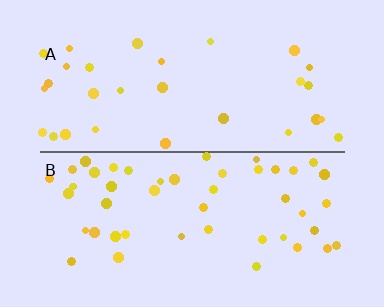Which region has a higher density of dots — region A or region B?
B (the bottom).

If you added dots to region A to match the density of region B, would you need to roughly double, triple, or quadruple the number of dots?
Approximately double.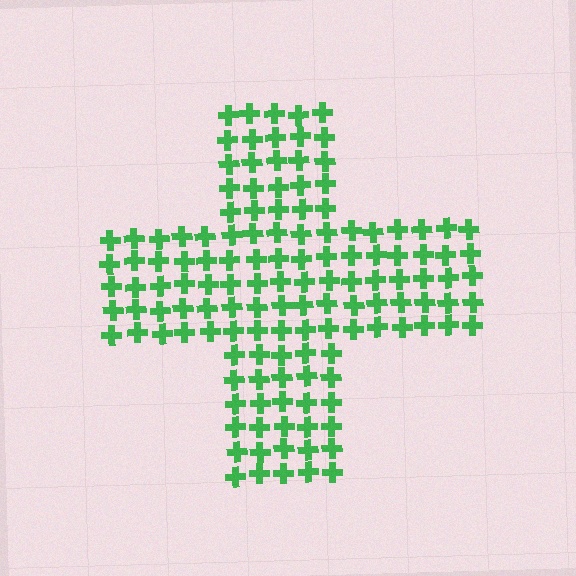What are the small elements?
The small elements are crosses.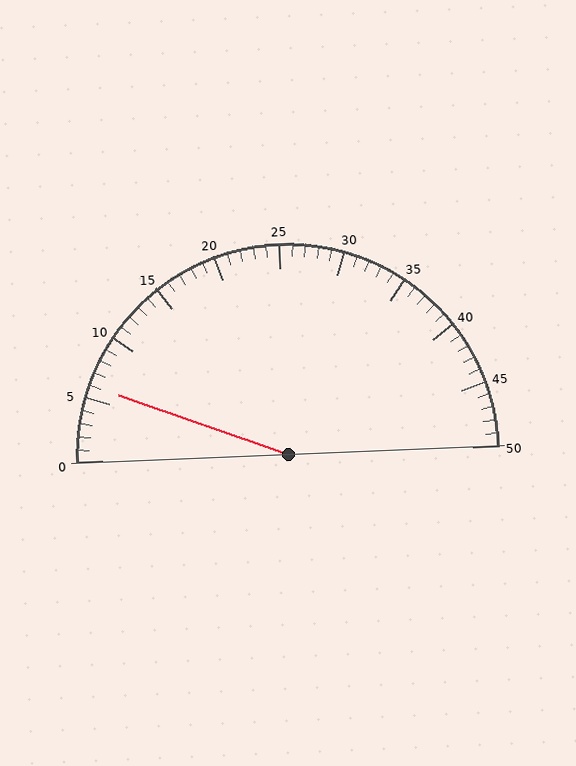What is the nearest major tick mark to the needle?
The nearest major tick mark is 5.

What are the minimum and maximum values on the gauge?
The gauge ranges from 0 to 50.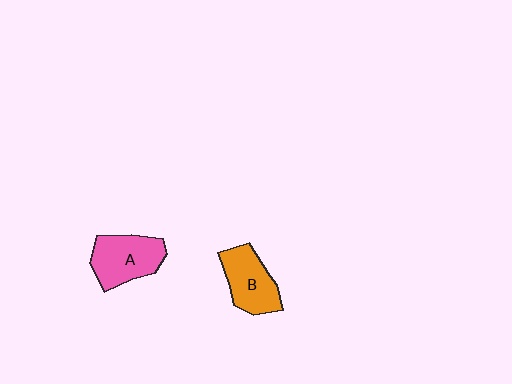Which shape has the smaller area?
Shape B (orange).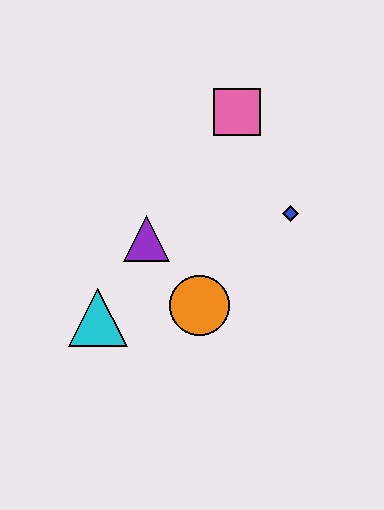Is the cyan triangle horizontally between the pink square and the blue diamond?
No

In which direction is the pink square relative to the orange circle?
The pink square is above the orange circle.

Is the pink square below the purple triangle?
No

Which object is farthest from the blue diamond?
The cyan triangle is farthest from the blue diamond.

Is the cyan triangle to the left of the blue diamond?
Yes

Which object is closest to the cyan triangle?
The purple triangle is closest to the cyan triangle.